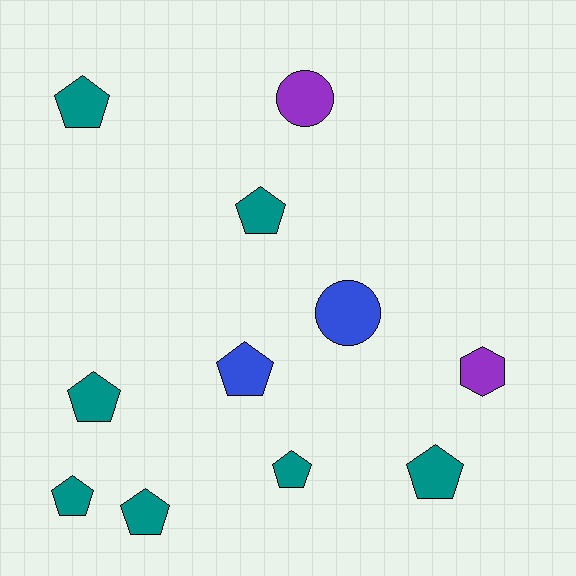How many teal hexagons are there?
There are no teal hexagons.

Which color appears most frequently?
Teal, with 7 objects.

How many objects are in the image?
There are 11 objects.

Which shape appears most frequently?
Pentagon, with 8 objects.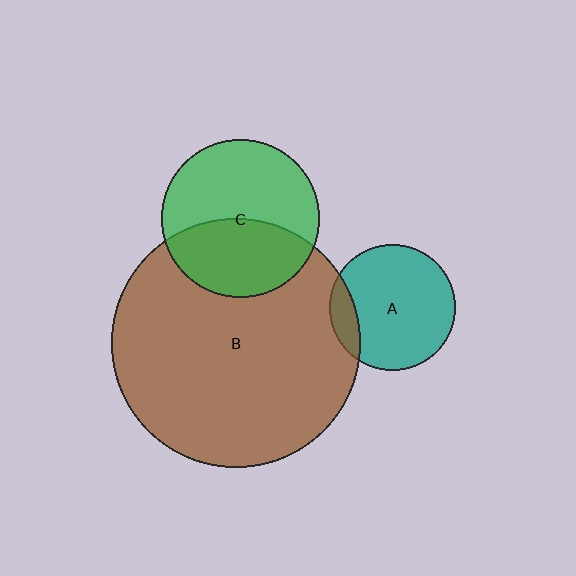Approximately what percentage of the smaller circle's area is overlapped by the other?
Approximately 15%.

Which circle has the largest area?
Circle B (brown).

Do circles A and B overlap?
Yes.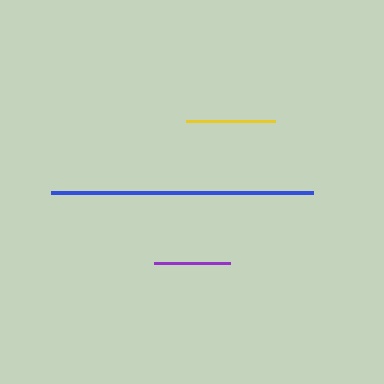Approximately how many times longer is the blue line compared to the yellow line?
The blue line is approximately 2.9 times the length of the yellow line.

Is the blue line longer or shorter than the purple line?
The blue line is longer than the purple line.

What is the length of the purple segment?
The purple segment is approximately 76 pixels long.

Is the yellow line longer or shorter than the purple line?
The yellow line is longer than the purple line.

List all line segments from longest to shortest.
From longest to shortest: blue, yellow, purple.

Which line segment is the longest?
The blue line is the longest at approximately 262 pixels.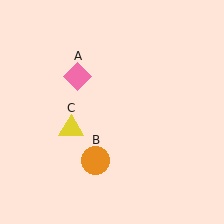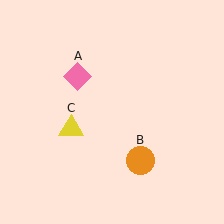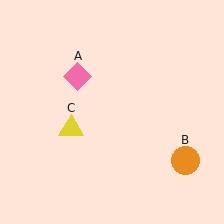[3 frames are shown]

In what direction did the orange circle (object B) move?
The orange circle (object B) moved right.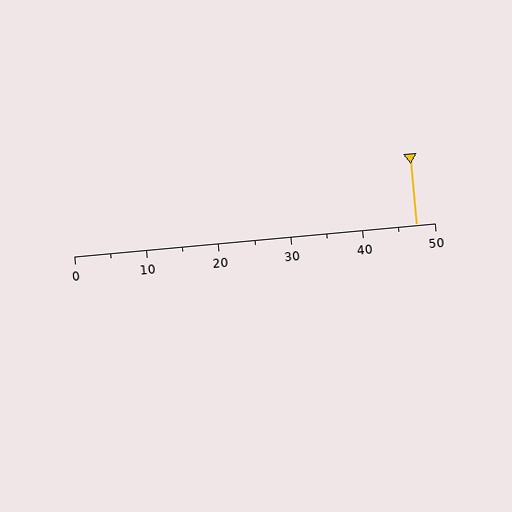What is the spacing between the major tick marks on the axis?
The major ticks are spaced 10 apart.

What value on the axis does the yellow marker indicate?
The marker indicates approximately 47.5.